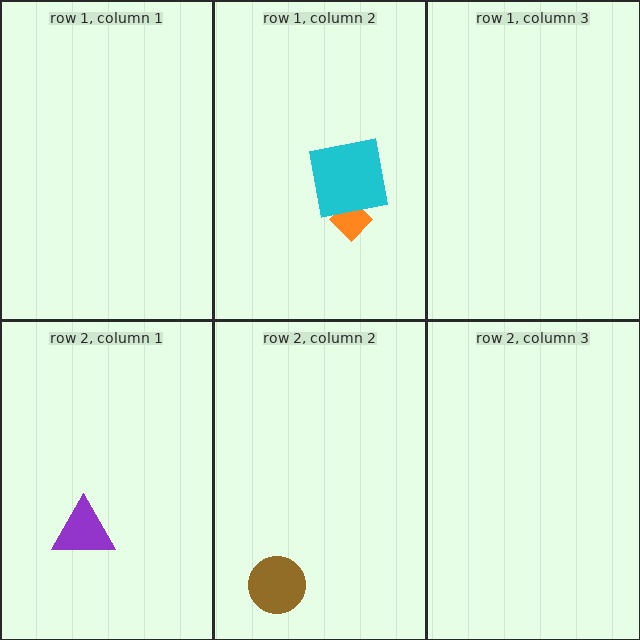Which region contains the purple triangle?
The row 2, column 1 region.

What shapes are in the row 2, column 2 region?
The brown circle.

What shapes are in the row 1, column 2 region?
The orange diamond, the cyan square.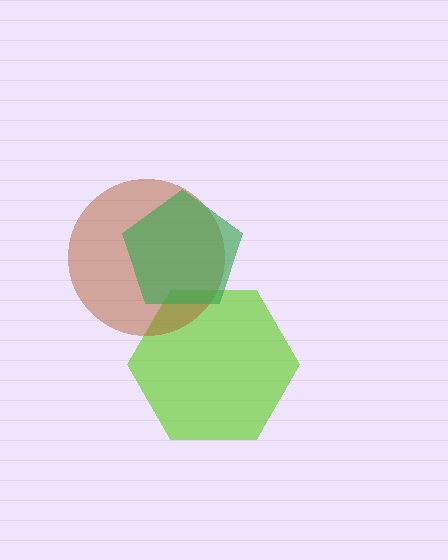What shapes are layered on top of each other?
The layered shapes are: a lime hexagon, a brown circle, a green pentagon.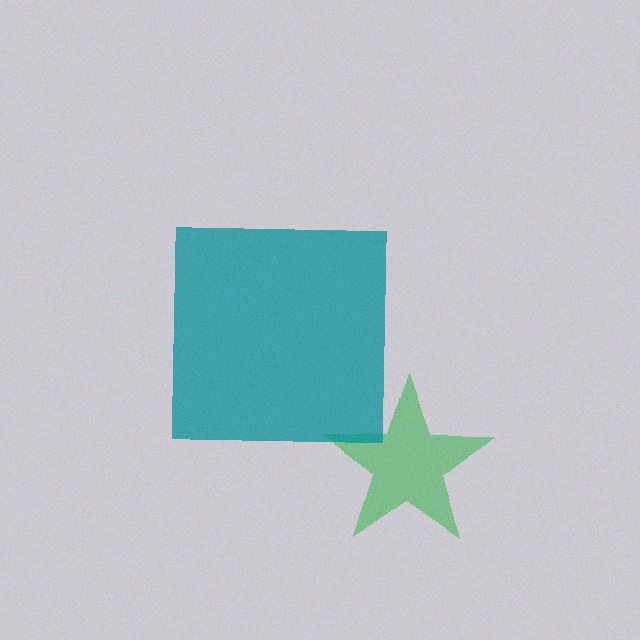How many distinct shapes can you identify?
There are 2 distinct shapes: a green star, a teal square.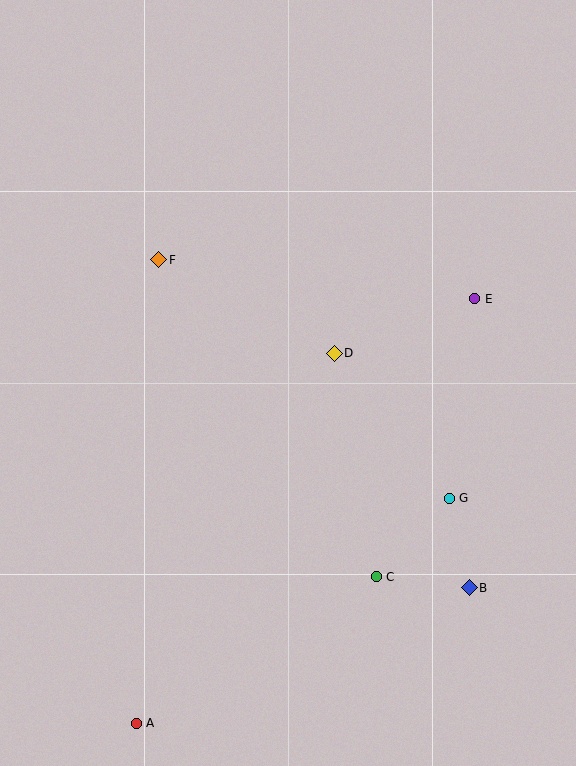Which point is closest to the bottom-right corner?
Point B is closest to the bottom-right corner.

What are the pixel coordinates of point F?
Point F is at (159, 260).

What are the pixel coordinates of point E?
Point E is at (475, 299).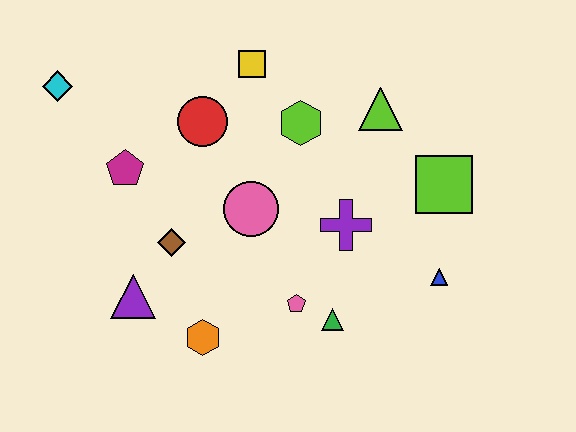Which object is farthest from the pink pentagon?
The cyan diamond is farthest from the pink pentagon.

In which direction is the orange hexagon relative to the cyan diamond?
The orange hexagon is below the cyan diamond.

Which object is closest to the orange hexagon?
The purple triangle is closest to the orange hexagon.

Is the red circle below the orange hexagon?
No